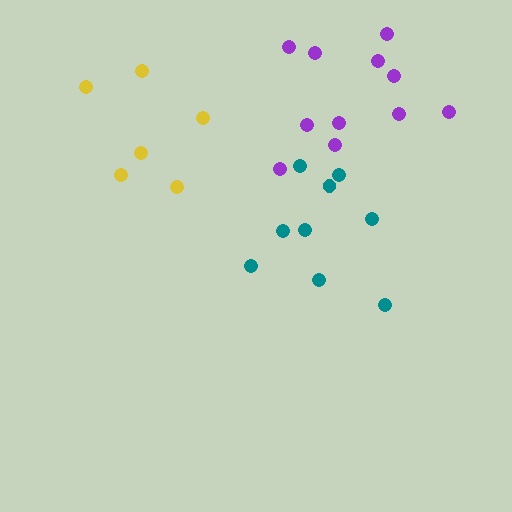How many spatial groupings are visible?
There are 3 spatial groupings.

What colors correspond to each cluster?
The clusters are colored: teal, yellow, purple.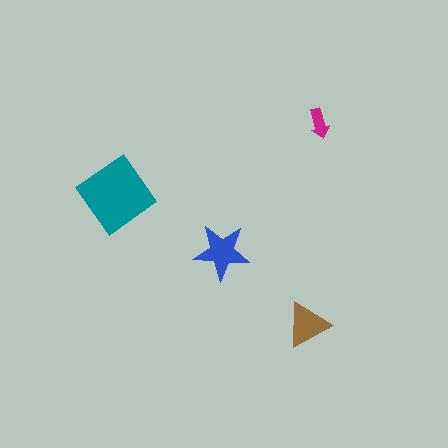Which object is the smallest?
The magenta arrow.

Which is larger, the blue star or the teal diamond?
The teal diamond.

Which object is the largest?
The teal diamond.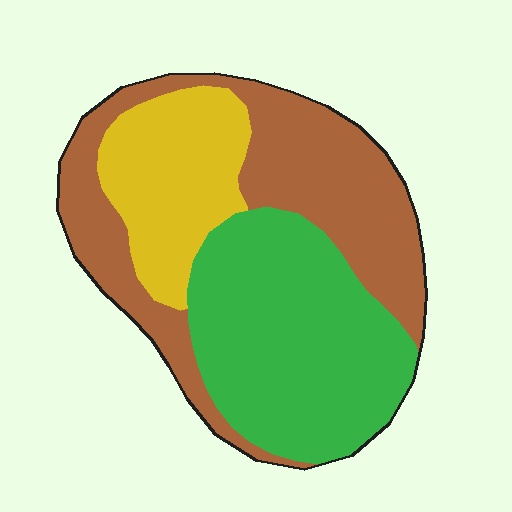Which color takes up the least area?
Yellow, at roughly 20%.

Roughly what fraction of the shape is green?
Green takes up between a third and a half of the shape.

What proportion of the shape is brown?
Brown covers around 40% of the shape.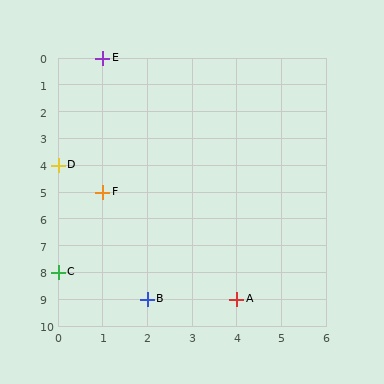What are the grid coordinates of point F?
Point F is at grid coordinates (1, 5).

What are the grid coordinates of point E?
Point E is at grid coordinates (1, 0).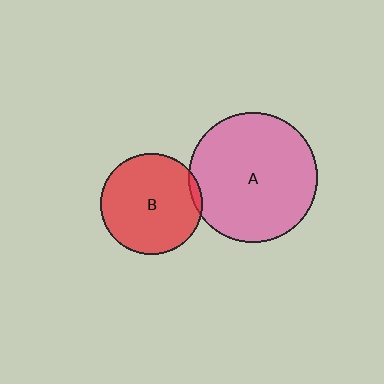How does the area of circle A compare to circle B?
Approximately 1.6 times.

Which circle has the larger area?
Circle A (pink).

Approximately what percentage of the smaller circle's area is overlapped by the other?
Approximately 5%.